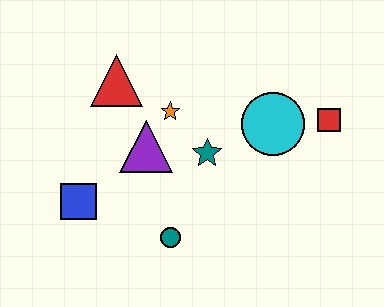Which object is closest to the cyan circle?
The red square is closest to the cyan circle.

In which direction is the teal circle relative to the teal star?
The teal circle is below the teal star.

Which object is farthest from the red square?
The blue square is farthest from the red square.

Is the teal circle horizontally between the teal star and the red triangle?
Yes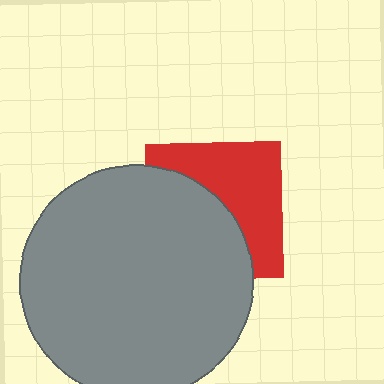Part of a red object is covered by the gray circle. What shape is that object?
It is a square.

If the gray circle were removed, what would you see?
You would see the complete red square.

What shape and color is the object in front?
The object in front is a gray circle.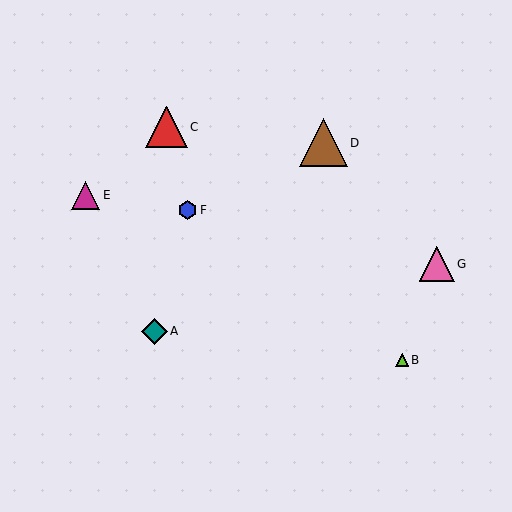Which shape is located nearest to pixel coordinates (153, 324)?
The teal diamond (labeled A) at (154, 331) is nearest to that location.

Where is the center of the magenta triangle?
The center of the magenta triangle is at (85, 195).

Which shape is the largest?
The brown triangle (labeled D) is the largest.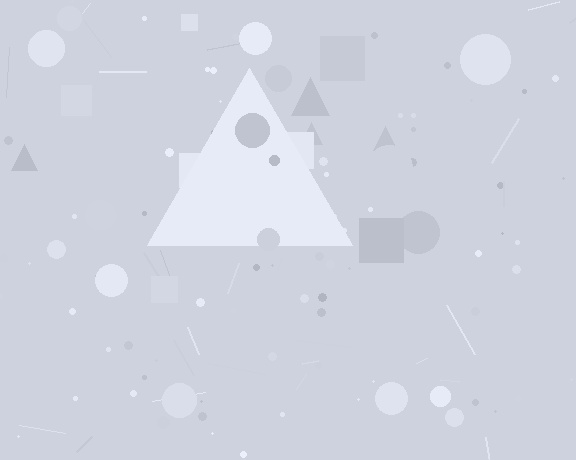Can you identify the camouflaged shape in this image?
The camouflaged shape is a triangle.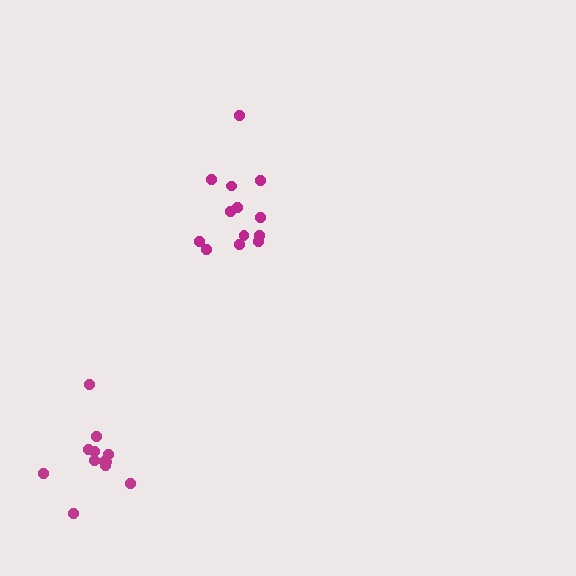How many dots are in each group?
Group 1: 13 dots, Group 2: 12 dots (25 total).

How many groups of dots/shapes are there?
There are 2 groups.